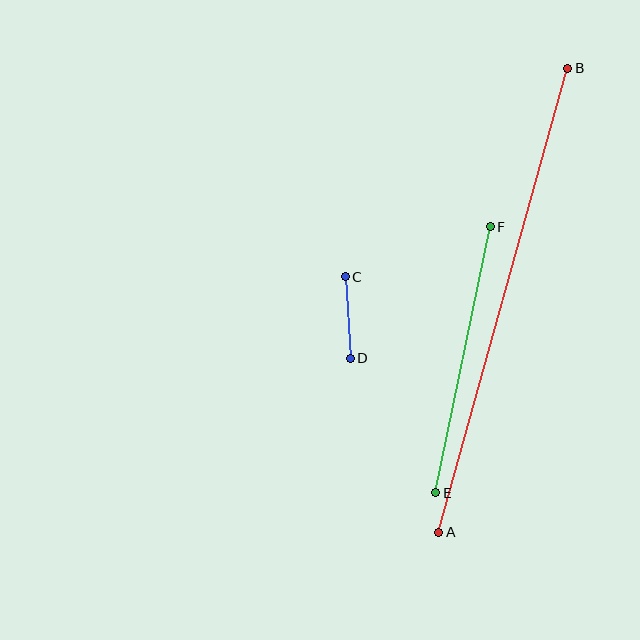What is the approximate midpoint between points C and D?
The midpoint is at approximately (348, 317) pixels.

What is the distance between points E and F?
The distance is approximately 271 pixels.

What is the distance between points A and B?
The distance is approximately 481 pixels.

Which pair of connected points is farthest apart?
Points A and B are farthest apart.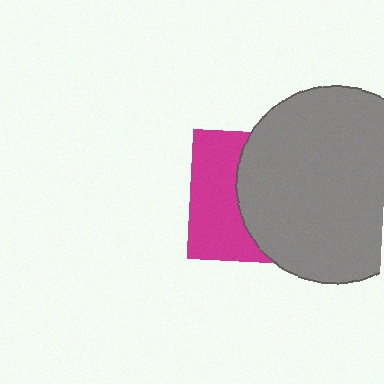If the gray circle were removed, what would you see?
You would see the complete magenta square.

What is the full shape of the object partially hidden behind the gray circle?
The partially hidden object is a magenta square.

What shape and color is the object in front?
The object in front is a gray circle.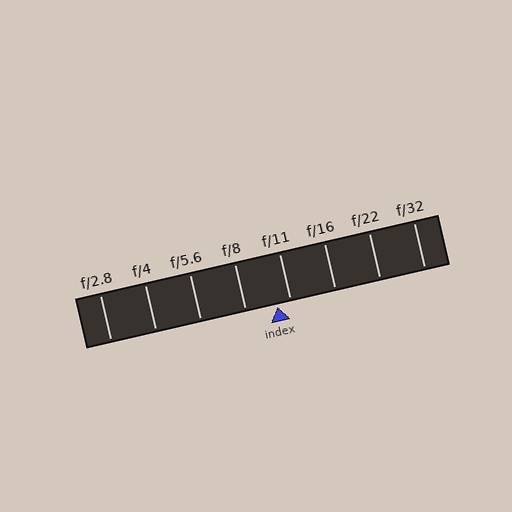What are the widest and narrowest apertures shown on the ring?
The widest aperture shown is f/2.8 and the narrowest is f/32.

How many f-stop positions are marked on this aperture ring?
There are 8 f-stop positions marked.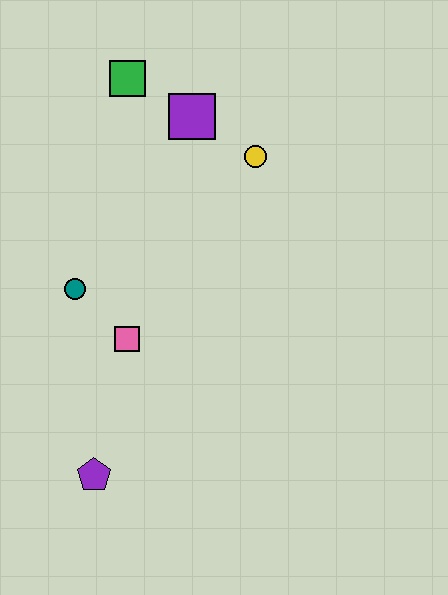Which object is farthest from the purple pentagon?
The green square is farthest from the purple pentagon.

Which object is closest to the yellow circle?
The purple square is closest to the yellow circle.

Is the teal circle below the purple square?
Yes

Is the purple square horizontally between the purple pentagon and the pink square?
No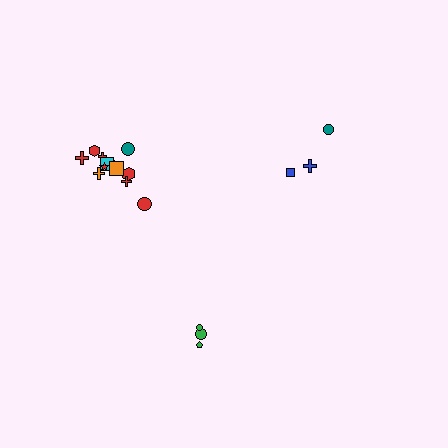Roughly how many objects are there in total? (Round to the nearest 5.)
Roughly 20 objects in total.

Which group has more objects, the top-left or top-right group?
The top-left group.